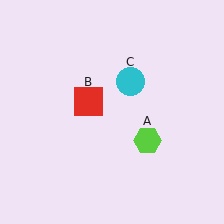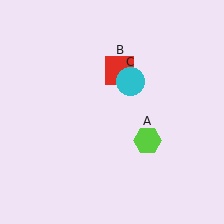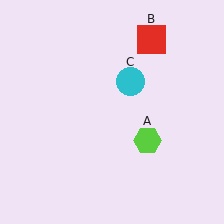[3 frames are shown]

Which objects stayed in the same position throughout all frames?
Lime hexagon (object A) and cyan circle (object C) remained stationary.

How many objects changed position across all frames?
1 object changed position: red square (object B).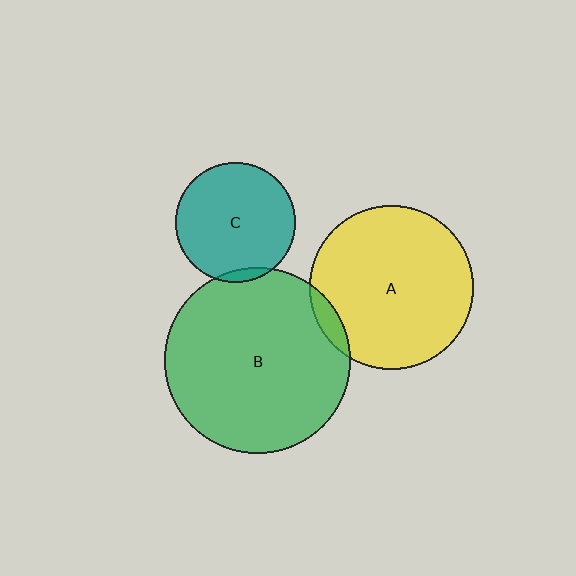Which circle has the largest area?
Circle B (green).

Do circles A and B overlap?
Yes.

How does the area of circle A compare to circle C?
Approximately 1.9 times.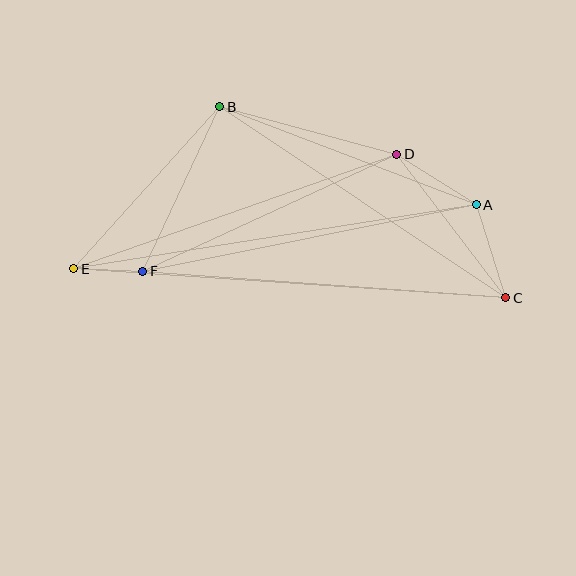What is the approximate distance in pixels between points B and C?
The distance between B and C is approximately 344 pixels.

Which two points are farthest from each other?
Points C and E are farthest from each other.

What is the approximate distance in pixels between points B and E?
The distance between B and E is approximately 218 pixels.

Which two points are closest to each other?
Points E and F are closest to each other.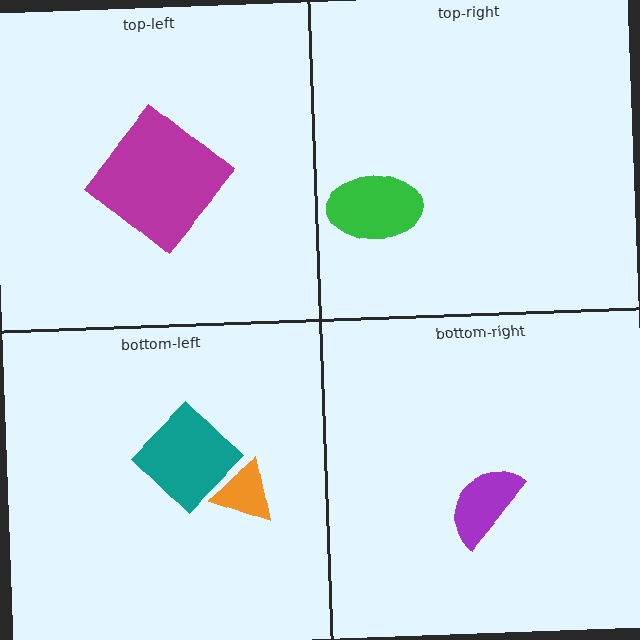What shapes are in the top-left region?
The magenta diamond.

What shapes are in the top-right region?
The green ellipse.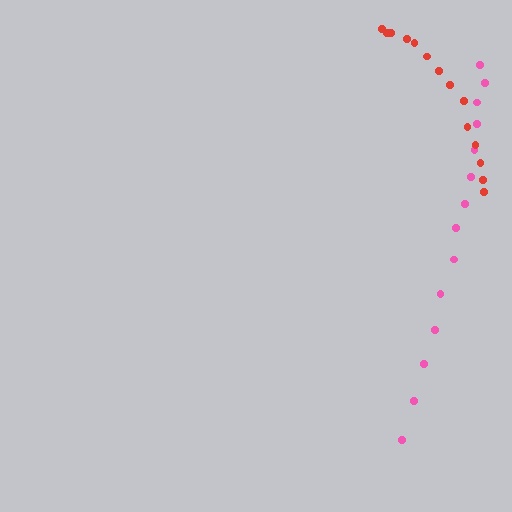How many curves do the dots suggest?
There are 2 distinct paths.